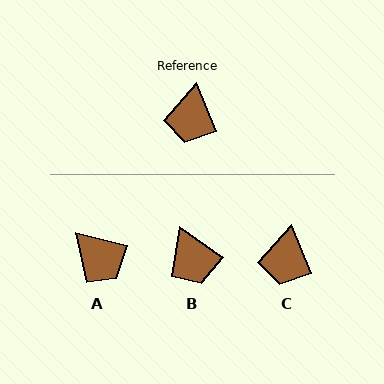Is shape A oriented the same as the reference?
No, it is off by about 54 degrees.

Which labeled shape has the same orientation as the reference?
C.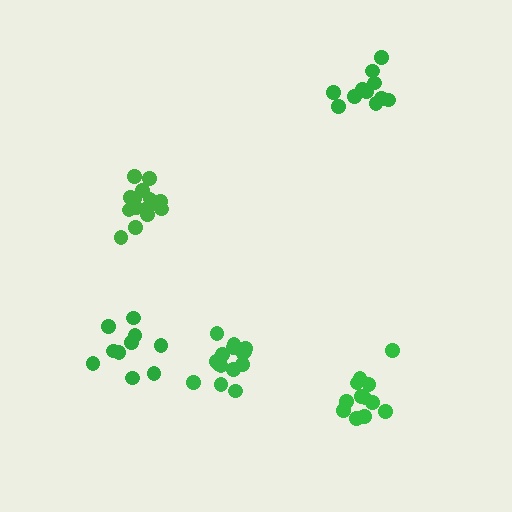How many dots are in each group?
Group 1: 11 dots, Group 2: 16 dots, Group 3: 10 dots, Group 4: 14 dots, Group 5: 12 dots (63 total).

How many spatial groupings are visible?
There are 5 spatial groupings.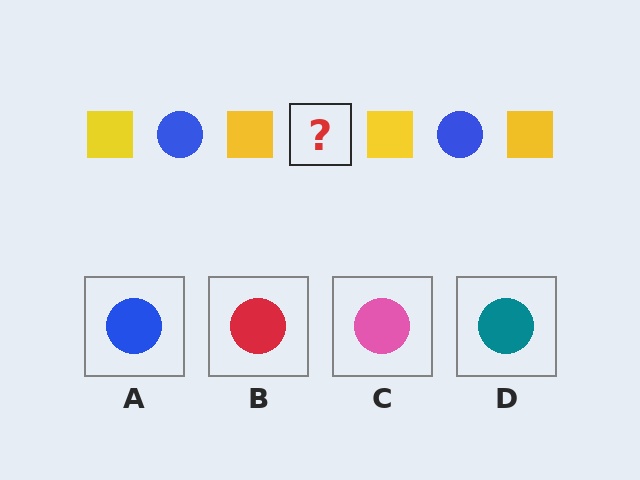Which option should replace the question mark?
Option A.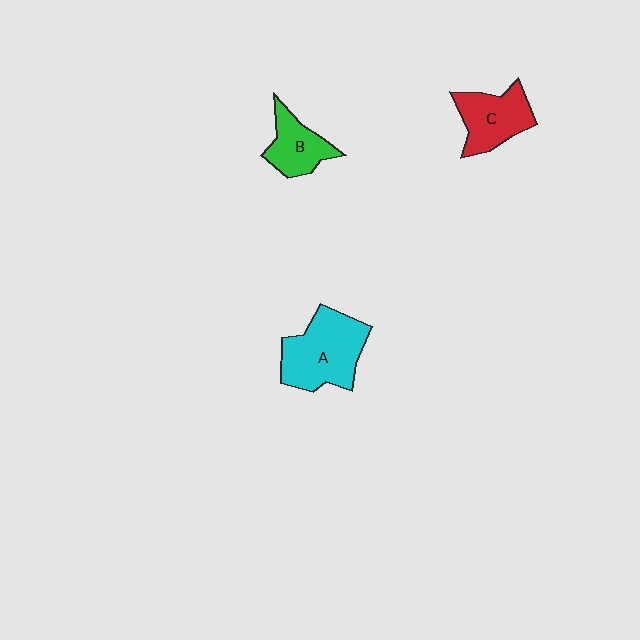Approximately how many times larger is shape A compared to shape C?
Approximately 1.4 times.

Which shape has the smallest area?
Shape B (green).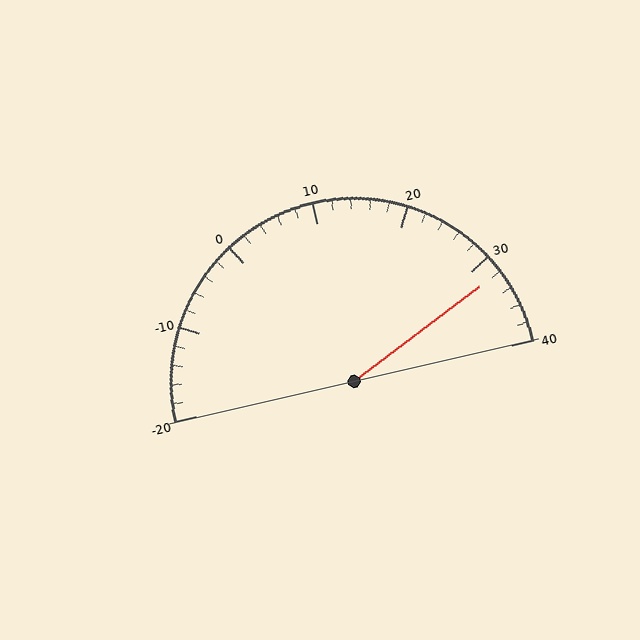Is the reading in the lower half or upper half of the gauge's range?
The reading is in the upper half of the range (-20 to 40).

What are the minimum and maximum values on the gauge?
The gauge ranges from -20 to 40.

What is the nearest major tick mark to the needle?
The nearest major tick mark is 30.